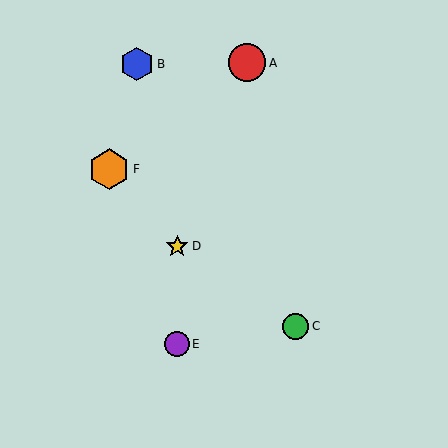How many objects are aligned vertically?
2 objects (D, E) are aligned vertically.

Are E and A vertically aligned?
No, E is at x≈177 and A is at x≈247.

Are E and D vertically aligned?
Yes, both are at x≈177.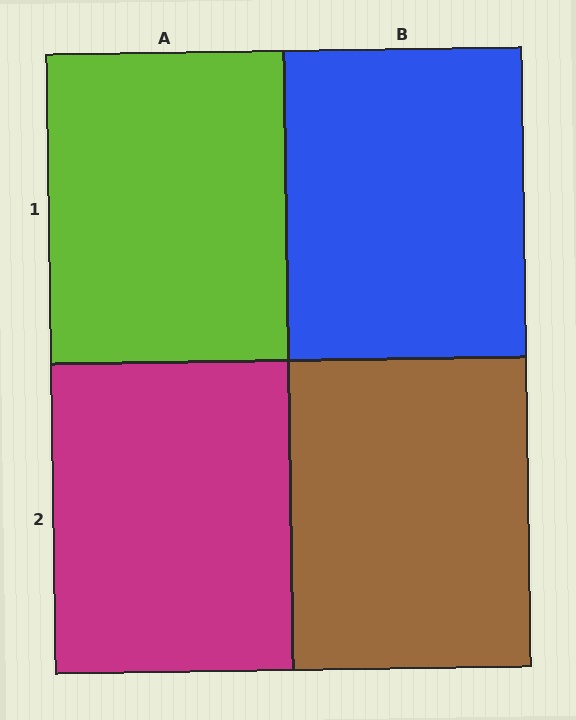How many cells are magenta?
1 cell is magenta.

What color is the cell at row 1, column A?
Lime.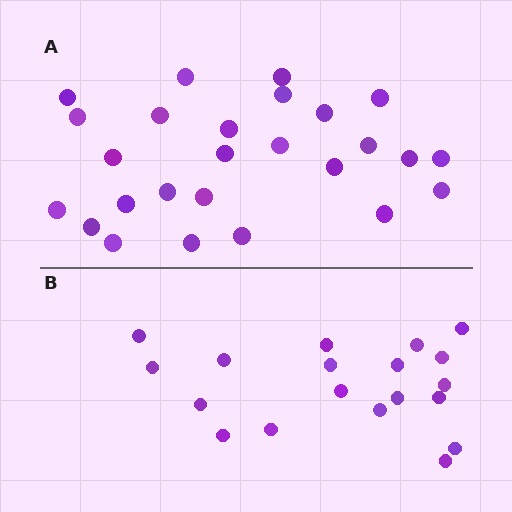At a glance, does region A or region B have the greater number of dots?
Region A (the top region) has more dots.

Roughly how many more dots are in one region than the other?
Region A has roughly 8 or so more dots than region B.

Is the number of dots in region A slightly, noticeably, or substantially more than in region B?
Region A has noticeably more, but not dramatically so. The ratio is roughly 1.4 to 1.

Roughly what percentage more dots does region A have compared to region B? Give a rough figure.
About 35% more.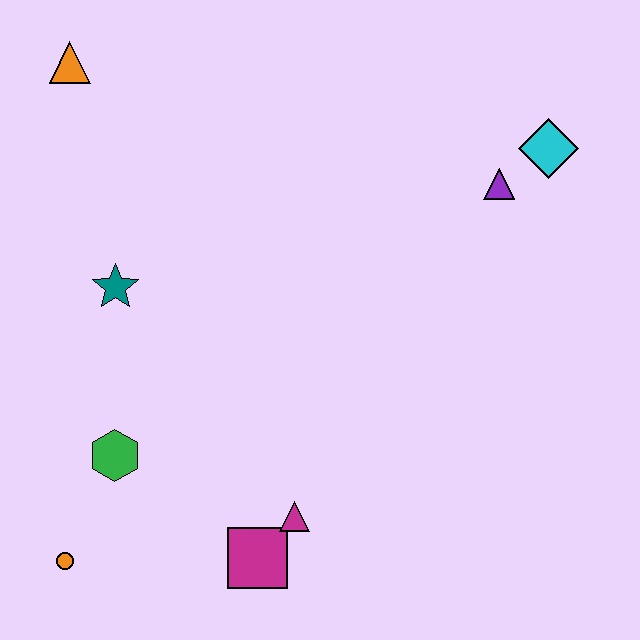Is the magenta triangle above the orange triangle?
No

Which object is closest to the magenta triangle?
The magenta square is closest to the magenta triangle.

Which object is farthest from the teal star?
The cyan diamond is farthest from the teal star.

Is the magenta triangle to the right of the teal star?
Yes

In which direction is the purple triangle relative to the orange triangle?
The purple triangle is to the right of the orange triangle.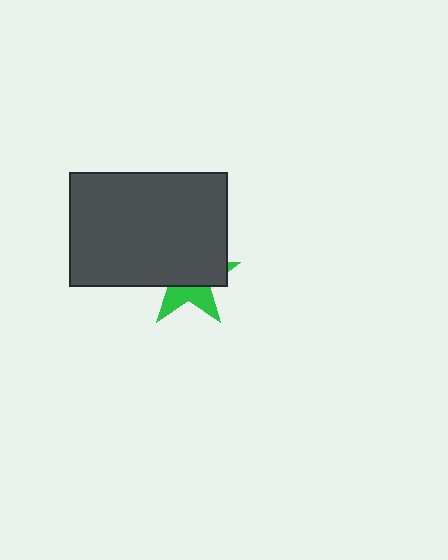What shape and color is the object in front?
The object in front is a dark gray rectangle.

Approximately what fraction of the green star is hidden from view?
Roughly 64% of the green star is hidden behind the dark gray rectangle.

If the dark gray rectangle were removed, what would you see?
You would see the complete green star.